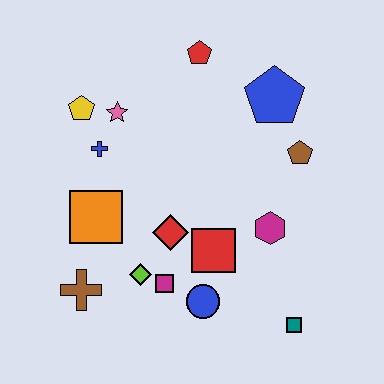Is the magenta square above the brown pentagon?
No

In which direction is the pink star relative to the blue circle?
The pink star is above the blue circle.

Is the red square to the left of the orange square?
No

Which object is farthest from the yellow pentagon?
The teal square is farthest from the yellow pentagon.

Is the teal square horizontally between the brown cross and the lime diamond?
No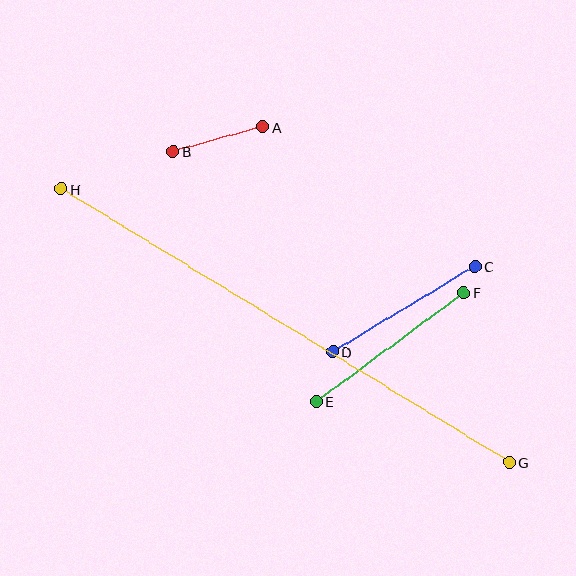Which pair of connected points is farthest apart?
Points G and H are farthest apart.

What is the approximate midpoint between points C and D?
The midpoint is at approximately (404, 309) pixels.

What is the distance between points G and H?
The distance is approximately 525 pixels.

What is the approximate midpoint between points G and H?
The midpoint is at approximately (285, 326) pixels.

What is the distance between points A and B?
The distance is approximately 93 pixels.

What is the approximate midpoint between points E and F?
The midpoint is at approximately (390, 347) pixels.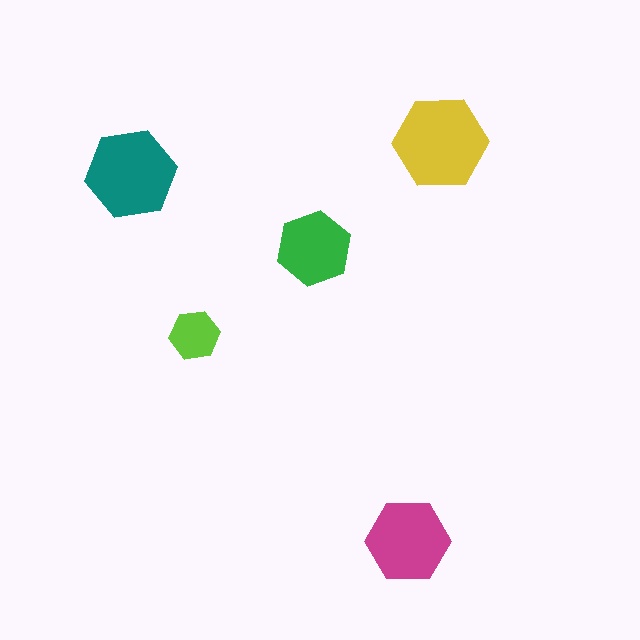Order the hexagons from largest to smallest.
the yellow one, the teal one, the magenta one, the green one, the lime one.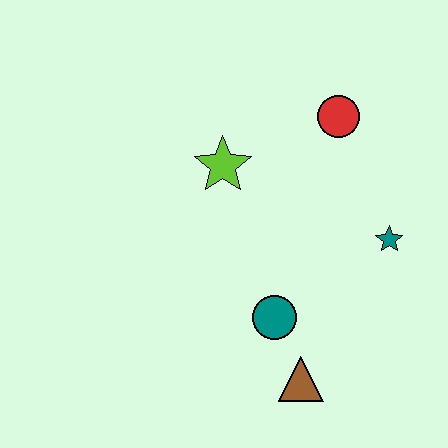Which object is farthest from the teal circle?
The red circle is farthest from the teal circle.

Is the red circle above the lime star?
Yes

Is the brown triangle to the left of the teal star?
Yes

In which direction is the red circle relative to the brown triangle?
The red circle is above the brown triangle.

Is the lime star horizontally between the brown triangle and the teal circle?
No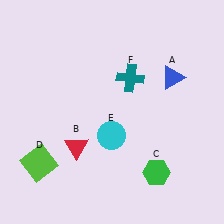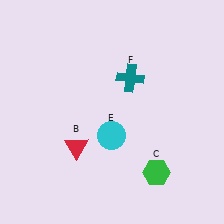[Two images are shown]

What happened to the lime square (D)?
The lime square (D) was removed in Image 2. It was in the bottom-left area of Image 1.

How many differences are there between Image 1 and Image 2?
There are 2 differences between the two images.